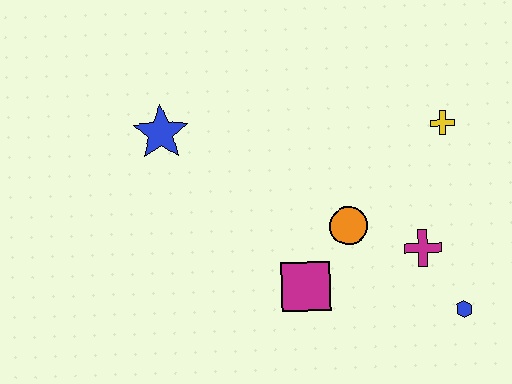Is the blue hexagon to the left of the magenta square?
No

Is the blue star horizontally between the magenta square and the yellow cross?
No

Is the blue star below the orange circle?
No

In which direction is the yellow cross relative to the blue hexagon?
The yellow cross is above the blue hexagon.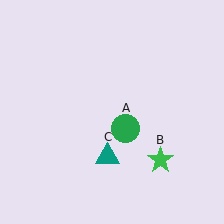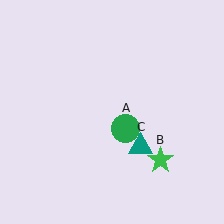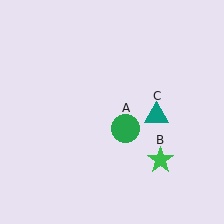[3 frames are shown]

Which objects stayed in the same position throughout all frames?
Green circle (object A) and green star (object B) remained stationary.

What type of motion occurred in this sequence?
The teal triangle (object C) rotated counterclockwise around the center of the scene.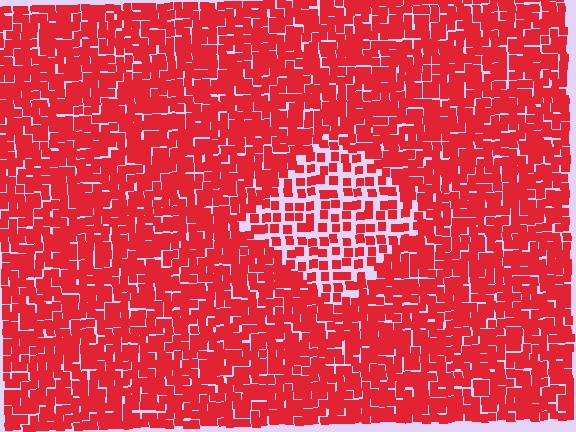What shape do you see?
I see a diamond.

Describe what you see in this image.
The image contains small red elements arranged at two different densities. A diamond-shaped region is visible where the elements are less densely packed than the surrounding area.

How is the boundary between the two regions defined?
The boundary is defined by a change in element density (approximately 1.9x ratio). All elements are the same color, size, and shape.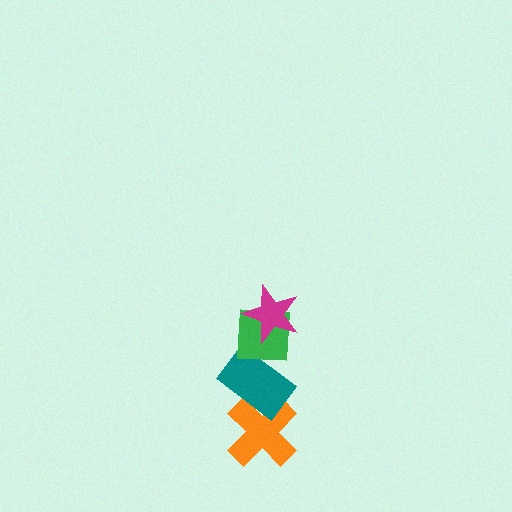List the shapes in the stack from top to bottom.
From top to bottom: the magenta star, the green square, the teal rectangle, the orange cross.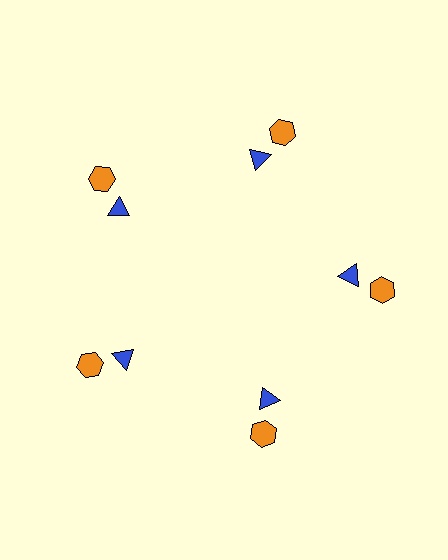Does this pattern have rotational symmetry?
Yes, this pattern has 5-fold rotational symmetry. It looks the same after rotating 72 degrees around the center.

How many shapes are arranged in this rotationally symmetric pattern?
There are 10 shapes, arranged in 5 groups of 2.